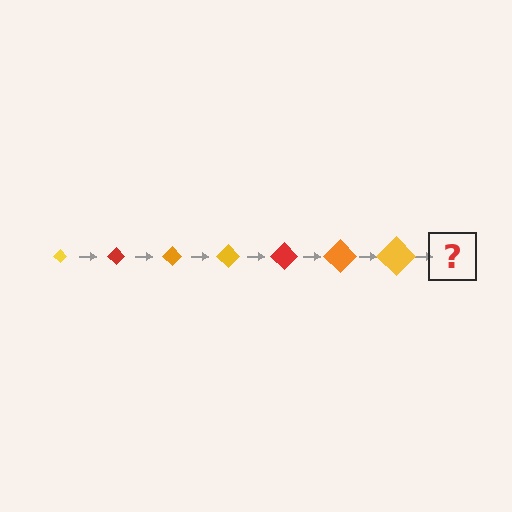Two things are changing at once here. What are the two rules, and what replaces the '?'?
The two rules are that the diamond grows larger each step and the color cycles through yellow, red, and orange. The '?' should be a red diamond, larger than the previous one.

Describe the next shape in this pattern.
It should be a red diamond, larger than the previous one.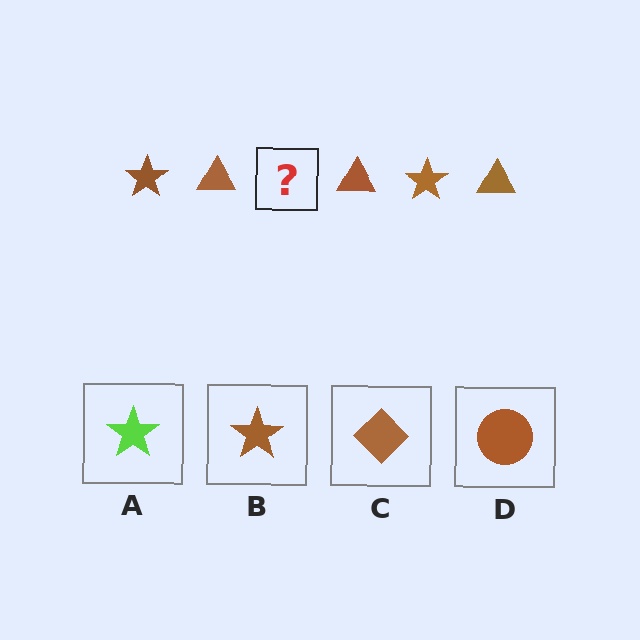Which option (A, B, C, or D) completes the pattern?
B.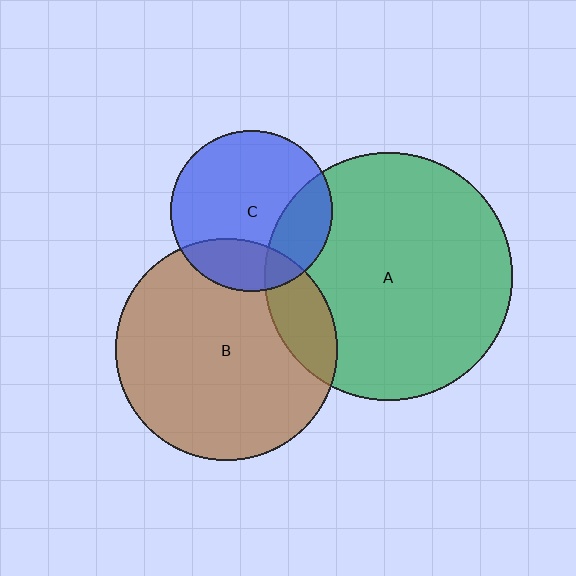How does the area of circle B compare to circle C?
Approximately 1.9 times.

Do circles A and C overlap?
Yes.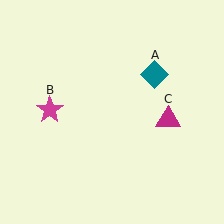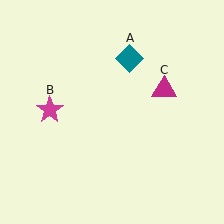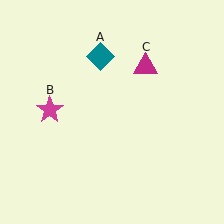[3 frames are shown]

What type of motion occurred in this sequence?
The teal diamond (object A), magenta triangle (object C) rotated counterclockwise around the center of the scene.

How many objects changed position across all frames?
2 objects changed position: teal diamond (object A), magenta triangle (object C).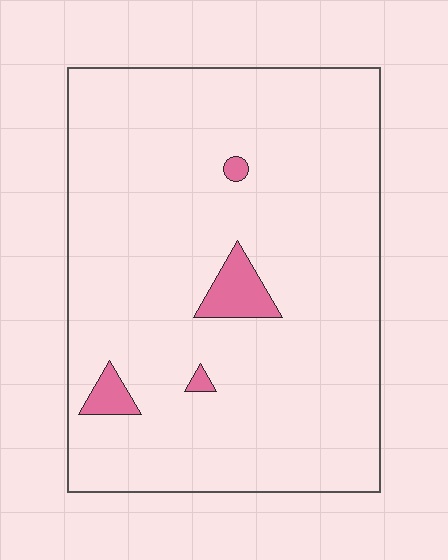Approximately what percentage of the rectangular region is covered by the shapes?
Approximately 5%.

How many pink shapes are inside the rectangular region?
4.